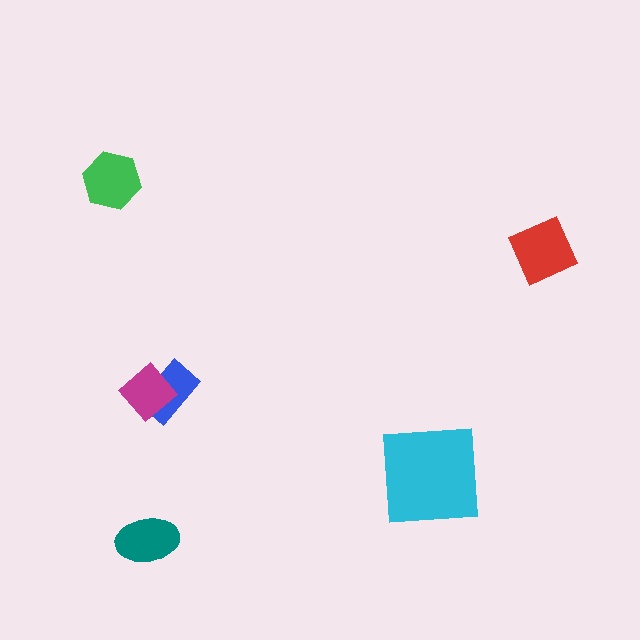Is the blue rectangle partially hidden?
Yes, it is partially covered by another shape.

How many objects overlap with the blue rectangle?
1 object overlaps with the blue rectangle.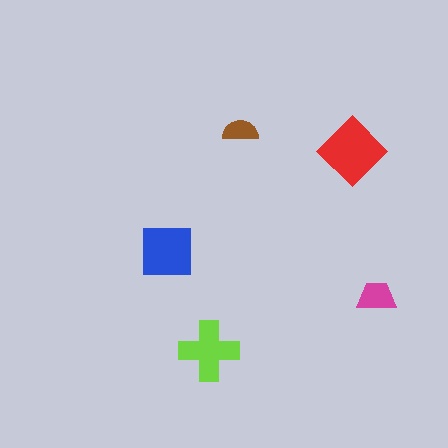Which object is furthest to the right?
The magenta trapezoid is rightmost.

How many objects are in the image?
There are 5 objects in the image.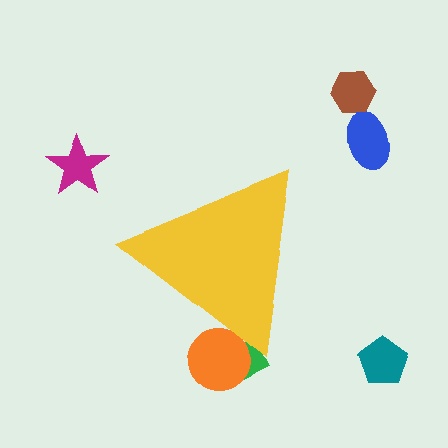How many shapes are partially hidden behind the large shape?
2 shapes are partially hidden.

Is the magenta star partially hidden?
No, the magenta star is fully visible.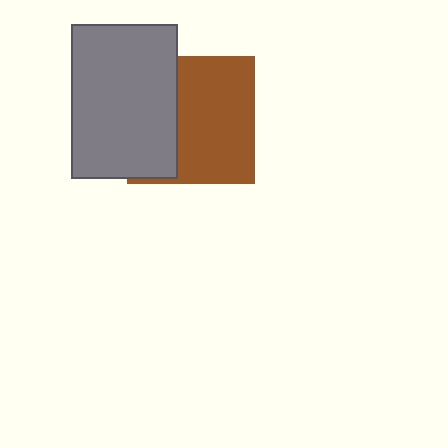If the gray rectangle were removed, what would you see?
You would see the complete brown square.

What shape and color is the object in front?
The object in front is a gray rectangle.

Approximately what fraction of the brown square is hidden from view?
Roughly 38% of the brown square is hidden behind the gray rectangle.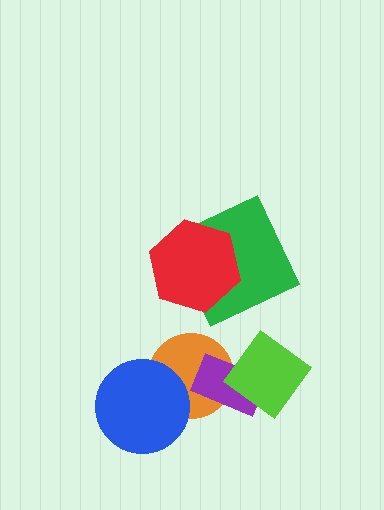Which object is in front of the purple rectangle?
The lime diamond is in front of the purple rectangle.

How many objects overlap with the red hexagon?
1 object overlaps with the red hexagon.